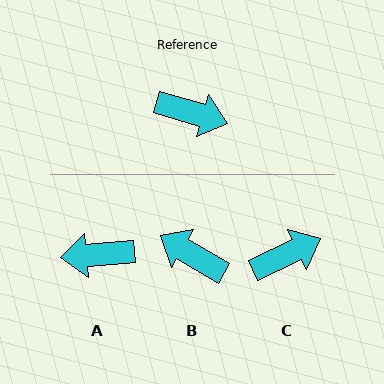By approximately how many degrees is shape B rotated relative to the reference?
Approximately 166 degrees counter-clockwise.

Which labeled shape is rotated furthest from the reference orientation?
B, about 166 degrees away.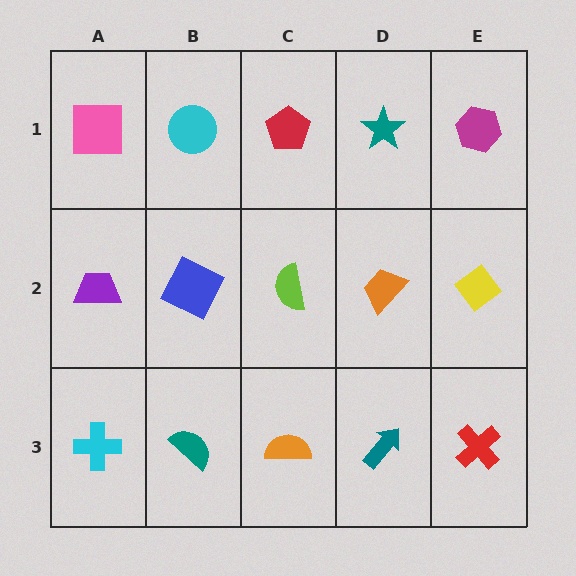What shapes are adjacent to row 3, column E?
A yellow diamond (row 2, column E), a teal arrow (row 3, column D).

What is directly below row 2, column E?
A red cross.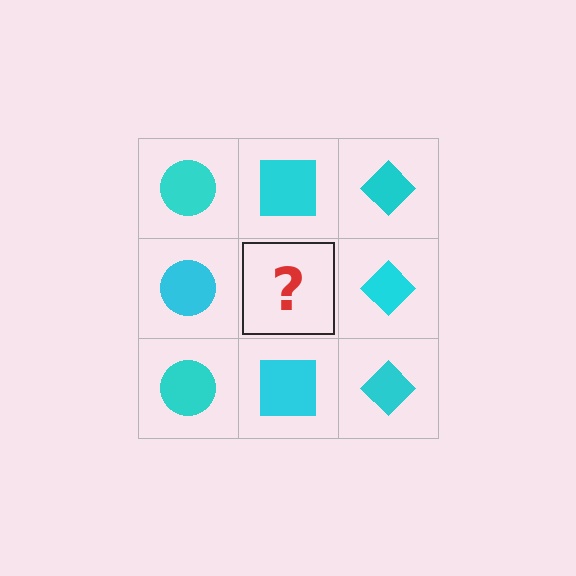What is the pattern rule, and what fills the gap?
The rule is that each column has a consistent shape. The gap should be filled with a cyan square.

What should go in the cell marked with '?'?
The missing cell should contain a cyan square.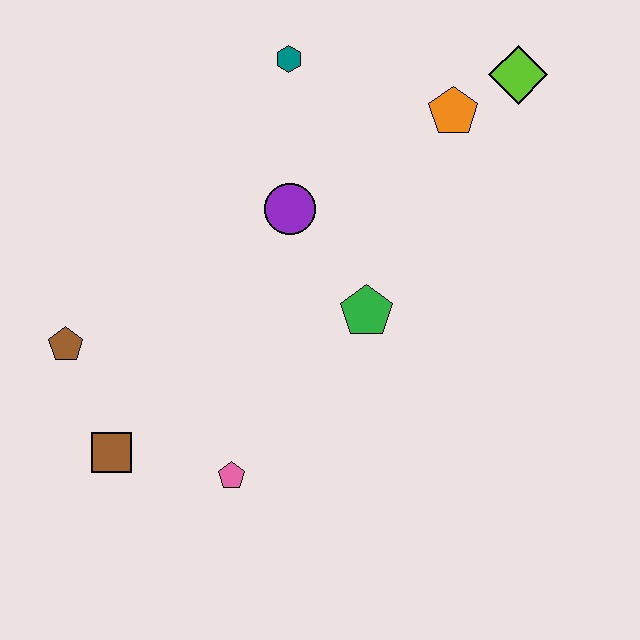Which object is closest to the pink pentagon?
The brown square is closest to the pink pentagon.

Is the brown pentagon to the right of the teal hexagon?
No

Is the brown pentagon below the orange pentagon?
Yes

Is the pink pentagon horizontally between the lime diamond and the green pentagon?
No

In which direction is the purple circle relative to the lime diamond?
The purple circle is to the left of the lime diamond.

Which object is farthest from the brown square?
The lime diamond is farthest from the brown square.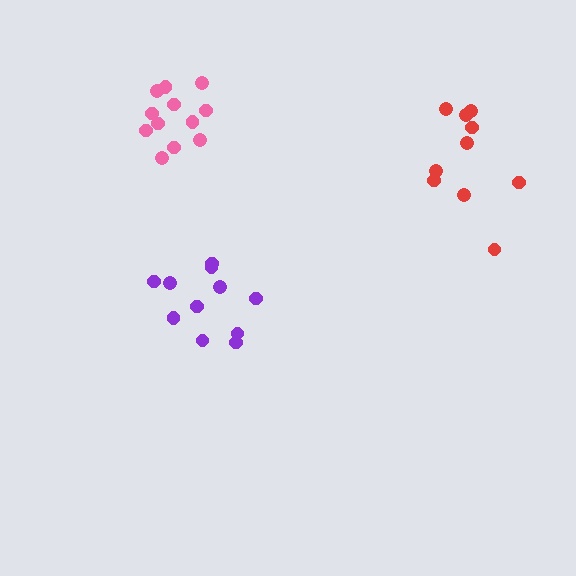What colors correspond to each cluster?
The clusters are colored: purple, pink, red.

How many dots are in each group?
Group 1: 11 dots, Group 2: 12 dots, Group 3: 10 dots (33 total).